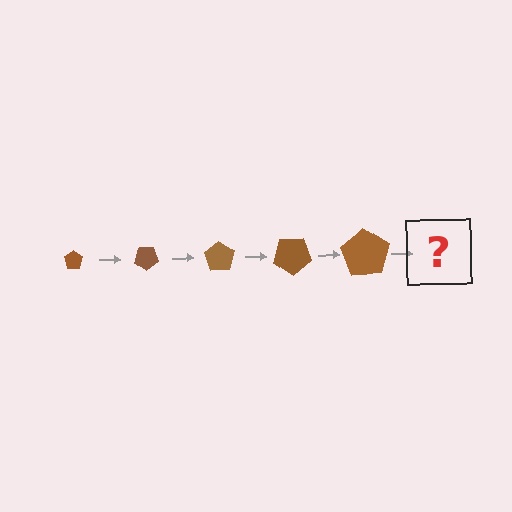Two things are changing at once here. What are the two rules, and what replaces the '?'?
The two rules are that the pentagon grows larger each step and it rotates 35 degrees each step. The '?' should be a pentagon, larger than the previous one and rotated 175 degrees from the start.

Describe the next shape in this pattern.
It should be a pentagon, larger than the previous one and rotated 175 degrees from the start.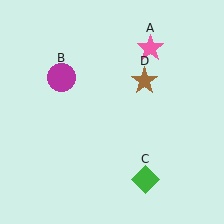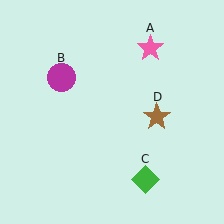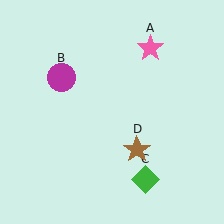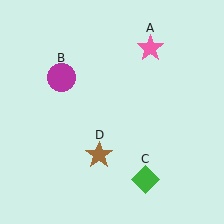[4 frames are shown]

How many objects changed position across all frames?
1 object changed position: brown star (object D).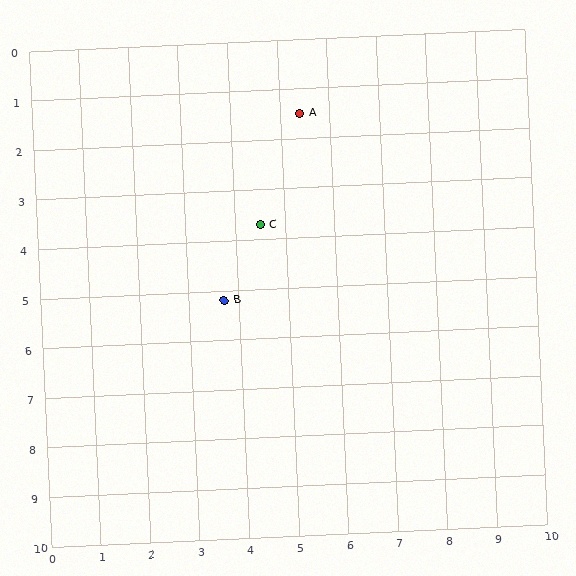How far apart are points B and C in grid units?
Points B and C are about 1.7 grid units apart.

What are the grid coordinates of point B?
Point B is at approximately (3.7, 5.2).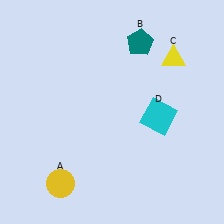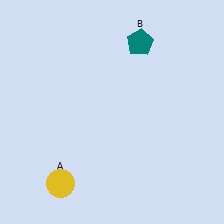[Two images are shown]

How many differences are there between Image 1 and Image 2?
There are 2 differences between the two images.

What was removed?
The cyan square (D), the yellow triangle (C) were removed in Image 2.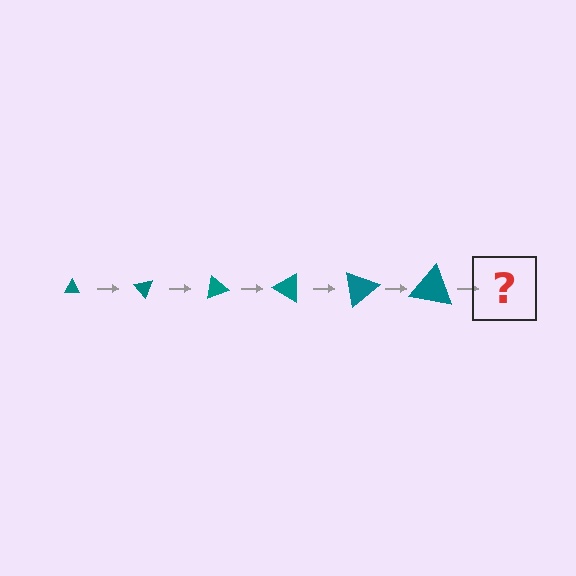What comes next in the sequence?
The next element should be a triangle, larger than the previous one and rotated 300 degrees from the start.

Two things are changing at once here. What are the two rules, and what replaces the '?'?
The two rules are that the triangle grows larger each step and it rotates 50 degrees each step. The '?' should be a triangle, larger than the previous one and rotated 300 degrees from the start.